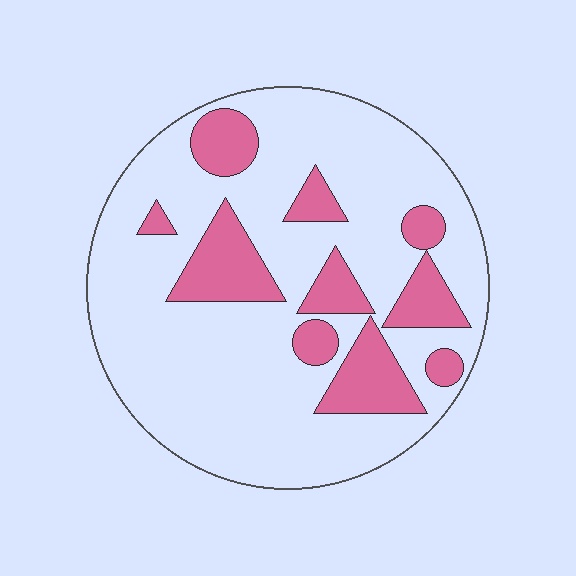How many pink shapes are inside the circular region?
10.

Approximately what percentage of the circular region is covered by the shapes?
Approximately 25%.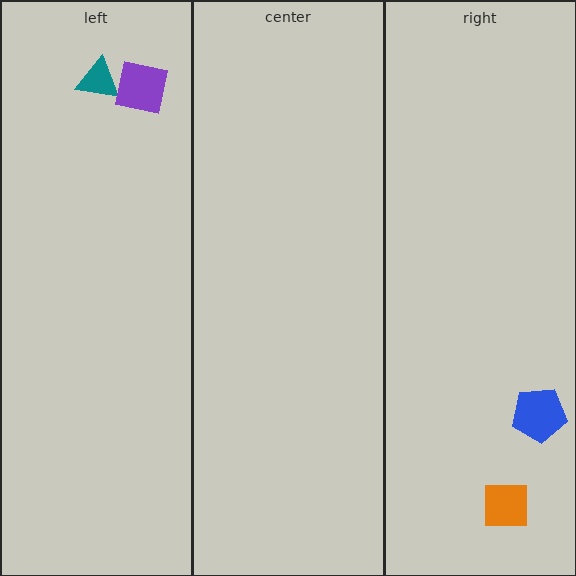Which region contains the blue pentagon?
The right region.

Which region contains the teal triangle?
The left region.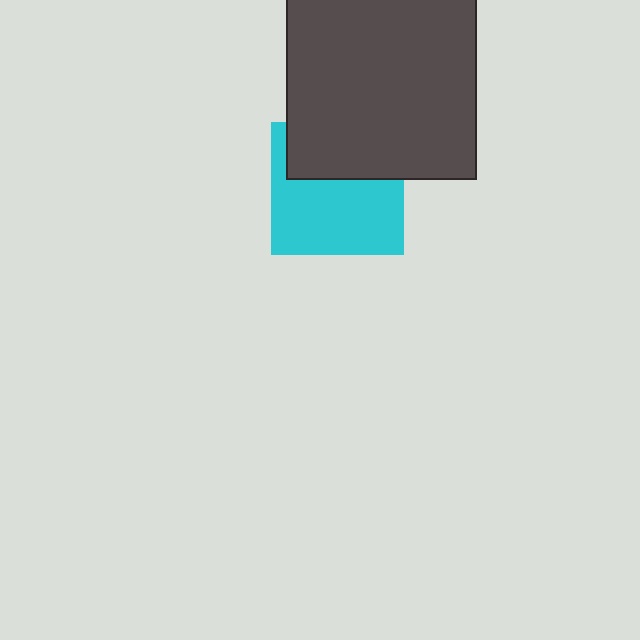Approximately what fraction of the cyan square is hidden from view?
Roughly 39% of the cyan square is hidden behind the dark gray square.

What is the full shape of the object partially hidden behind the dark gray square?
The partially hidden object is a cyan square.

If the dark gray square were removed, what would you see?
You would see the complete cyan square.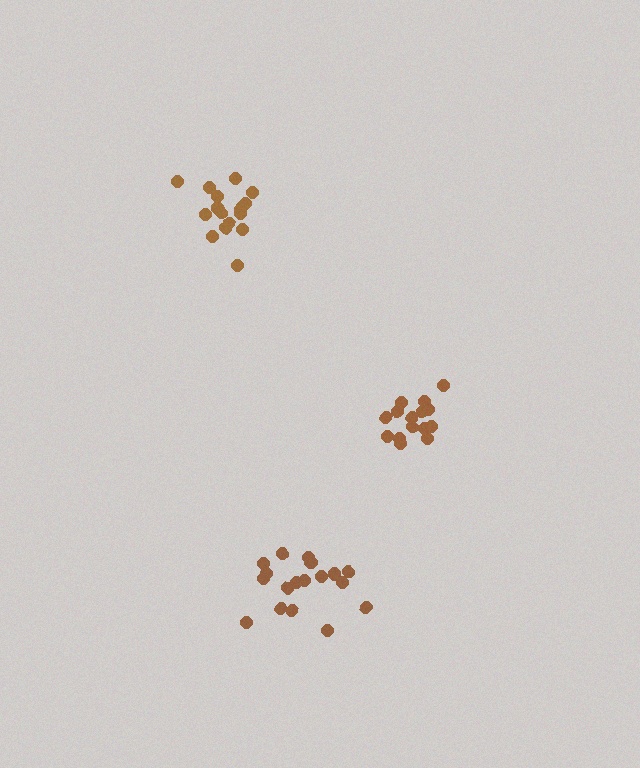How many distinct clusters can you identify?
There are 3 distinct clusters.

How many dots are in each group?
Group 1: 17 dots, Group 2: 16 dots, Group 3: 18 dots (51 total).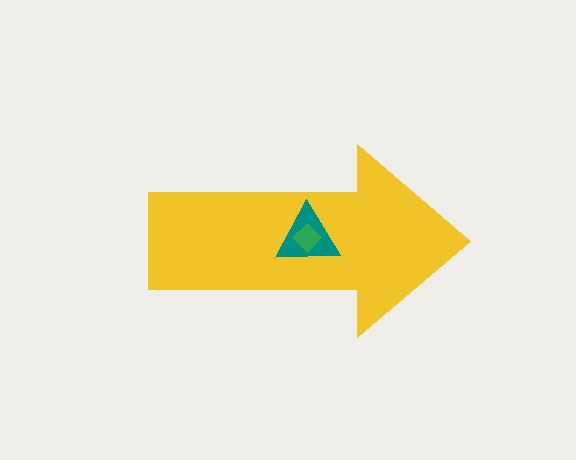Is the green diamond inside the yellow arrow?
Yes.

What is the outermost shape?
The yellow arrow.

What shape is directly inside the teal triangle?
The green diamond.